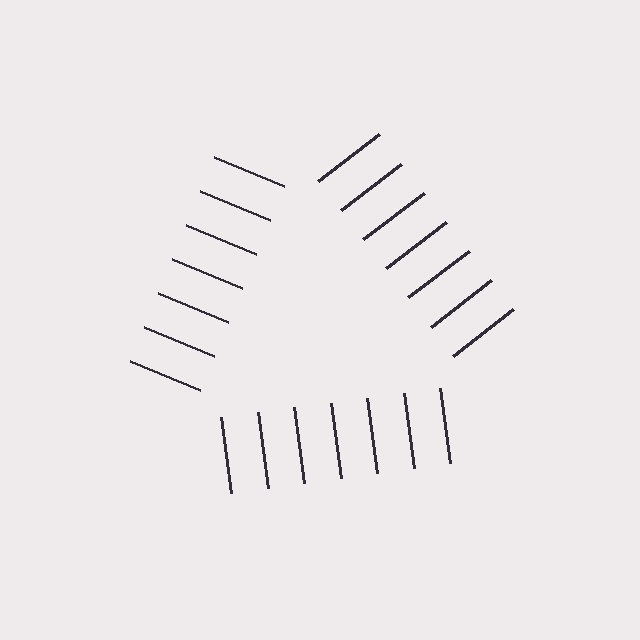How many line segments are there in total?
21 — 7 along each of the 3 edges.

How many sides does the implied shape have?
3 sides — the line-ends trace a triangle.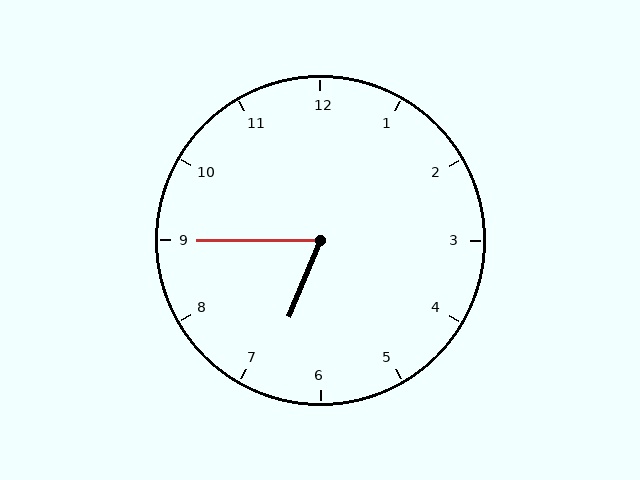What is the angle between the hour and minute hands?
Approximately 68 degrees.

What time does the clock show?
6:45.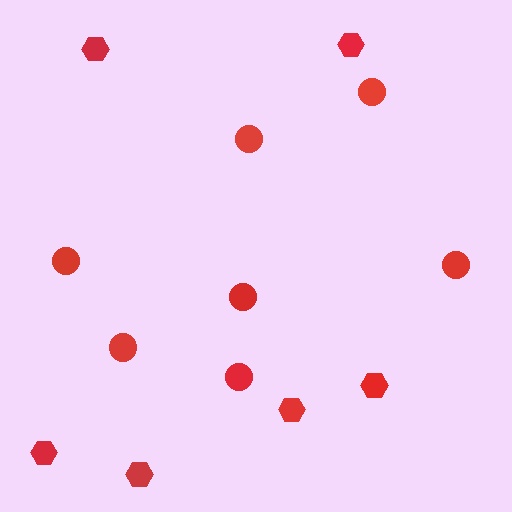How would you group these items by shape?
There are 2 groups: one group of circles (7) and one group of hexagons (6).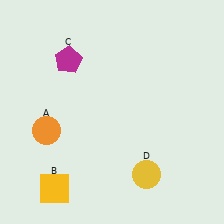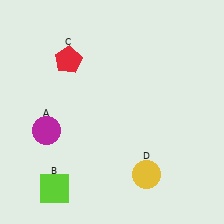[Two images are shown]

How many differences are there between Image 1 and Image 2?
There are 3 differences between the two images.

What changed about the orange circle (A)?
In Image 1, A is orange. In Image 2, it changed to magenta.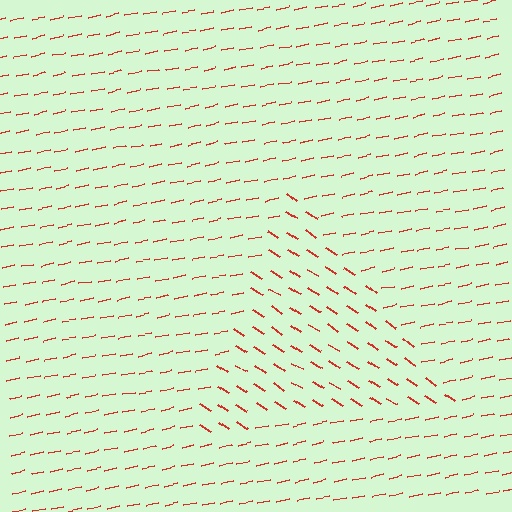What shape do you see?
I see a triangle.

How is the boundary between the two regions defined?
The boundary is defined purely by a change in line orientation (approximately 45 degrees difference). All lines are the same color and thickness.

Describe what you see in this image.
The image is filled with small red line segments. A triangle region in the image has lines oriented differently from the surrounding lines, creating a visible texture boundary.